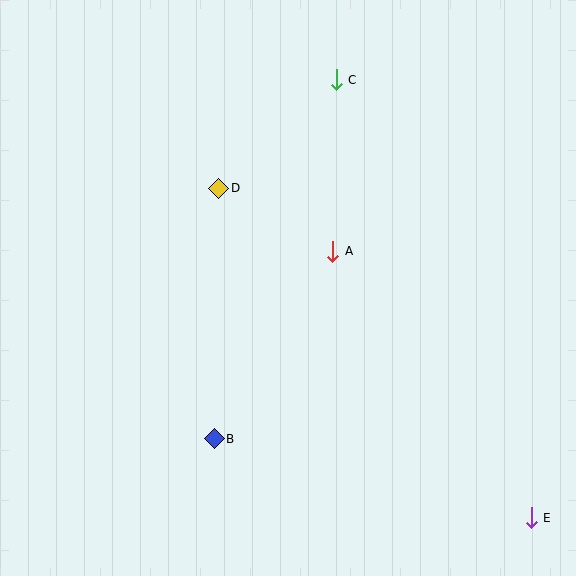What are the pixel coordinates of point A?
Point A is at (333, 251).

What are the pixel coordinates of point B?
Point B is at (214, 439).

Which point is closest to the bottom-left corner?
Point B is closest to the bottom-left corner.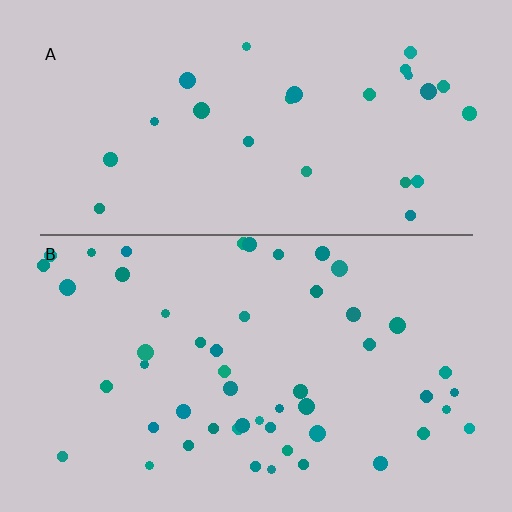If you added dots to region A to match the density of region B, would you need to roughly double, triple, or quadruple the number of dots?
Approximately double.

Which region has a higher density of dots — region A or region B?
B (the bottom).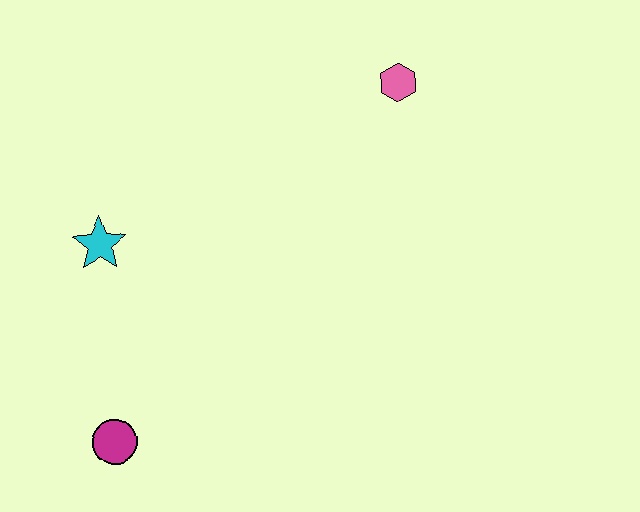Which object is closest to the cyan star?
The magenta circle is closest to the cyan star.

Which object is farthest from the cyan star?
The pink hexagon is farthest from the cyan star.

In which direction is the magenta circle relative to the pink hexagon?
The magenta circle is below the pink hexagon.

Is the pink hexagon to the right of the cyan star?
Yes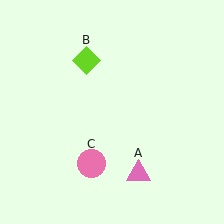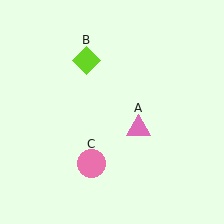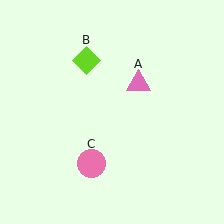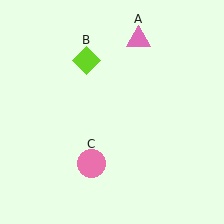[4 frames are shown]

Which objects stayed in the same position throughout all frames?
Lime diamond (object B) and pink circle (object C) remained stationary.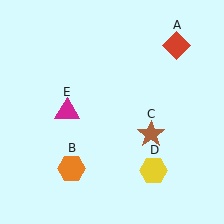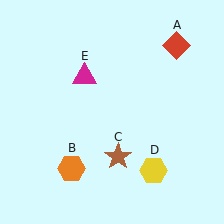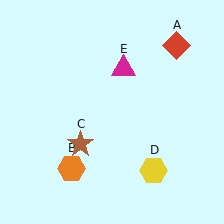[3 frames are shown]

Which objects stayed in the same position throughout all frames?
Red diamond (object A) and orange hexagon (object B) and yellow hexagon (object D) remained stationary.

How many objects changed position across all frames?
2 objects changed position: brown star (object C), magenta triangle (object E).